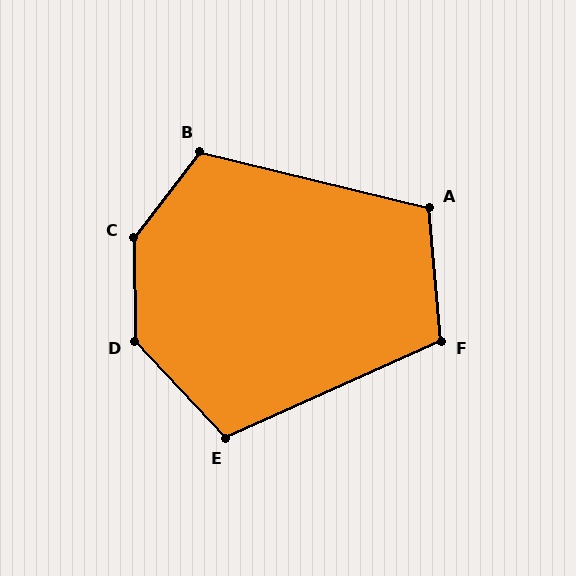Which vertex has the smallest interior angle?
A, at approximately 109 degrees.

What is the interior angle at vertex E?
Approximately 109 degrees (obtuse).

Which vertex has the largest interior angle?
C, at approximately 142 degrees.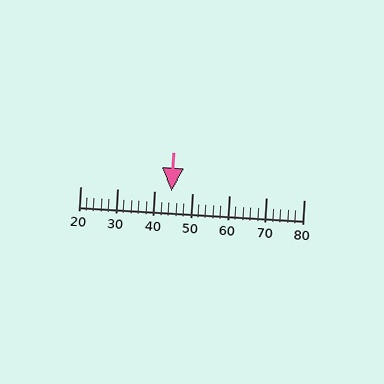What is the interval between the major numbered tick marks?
The major tick marks are spaced 10 units apart.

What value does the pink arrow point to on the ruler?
The pink arrow points to approximately 44.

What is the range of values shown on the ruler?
The ruler shows values from 20 to 80.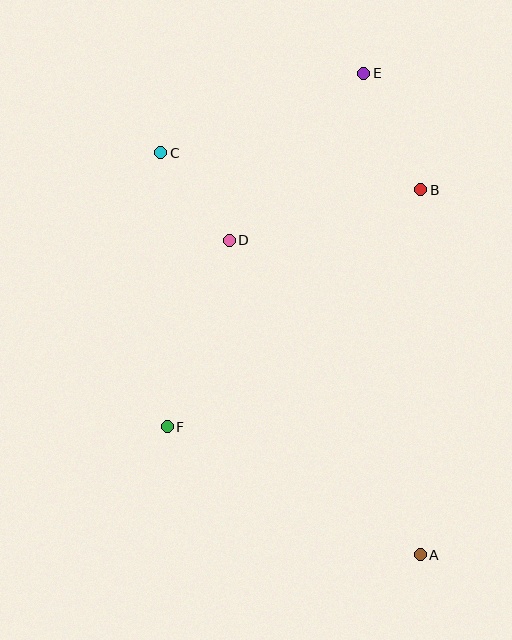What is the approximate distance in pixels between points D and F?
The distance between D and F is approximately 197 pixels.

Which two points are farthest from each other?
Points A and E are farthest from each other.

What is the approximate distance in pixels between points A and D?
The distance between A and D is approximately 368 pixels.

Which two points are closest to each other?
Points C and D are closest to each other.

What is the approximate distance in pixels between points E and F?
The distance between E and F is approximately 404 pixels.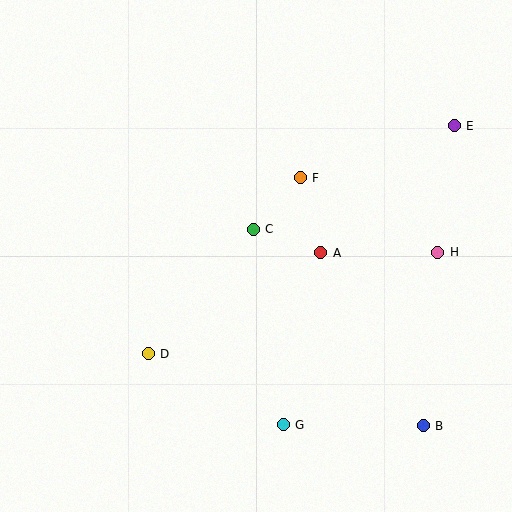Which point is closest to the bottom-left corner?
Point D is closest to the bottom-left corner.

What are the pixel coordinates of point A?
Point A is at (321, 253).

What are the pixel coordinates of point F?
Point F is at (300, 178).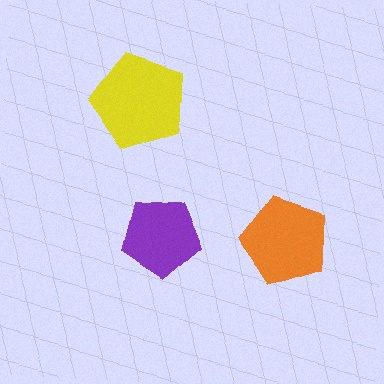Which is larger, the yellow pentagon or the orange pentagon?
The yellow one.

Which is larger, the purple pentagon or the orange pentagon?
The orange one.